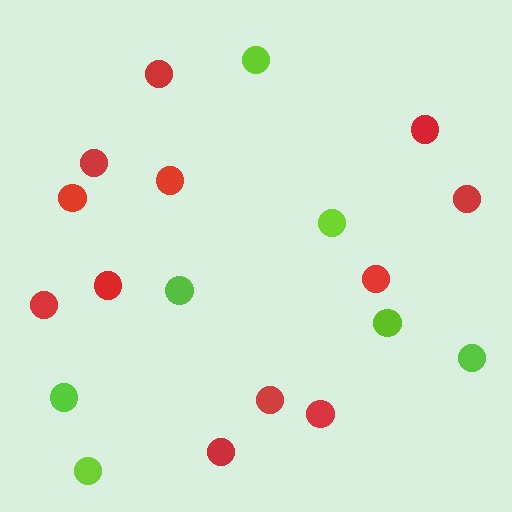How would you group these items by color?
There are 2 groups: one group of red circles (12) and one group of lime circles (7).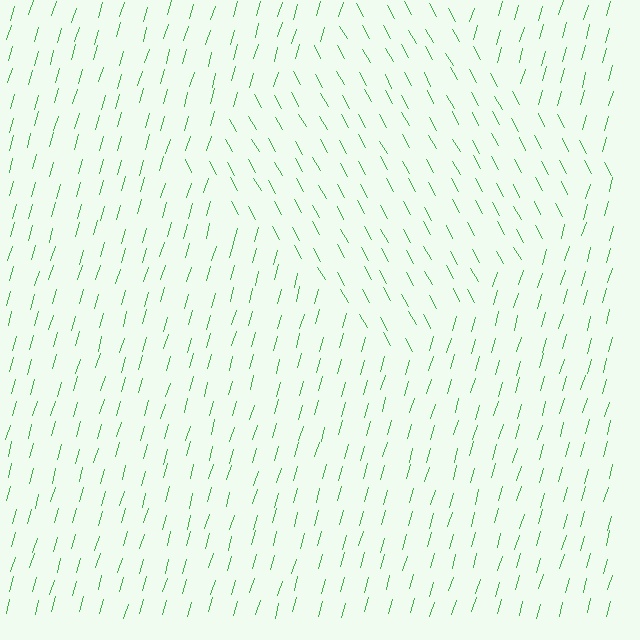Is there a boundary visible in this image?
Yes, there is a texture boundary formed by a change in line orientation.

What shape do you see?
I see a diamond.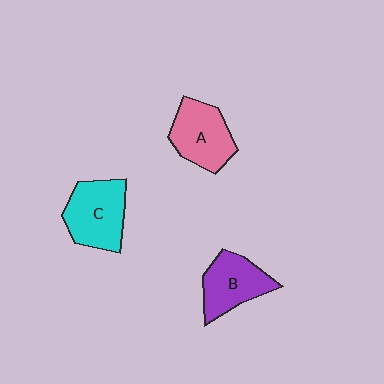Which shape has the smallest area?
Shape B (purple).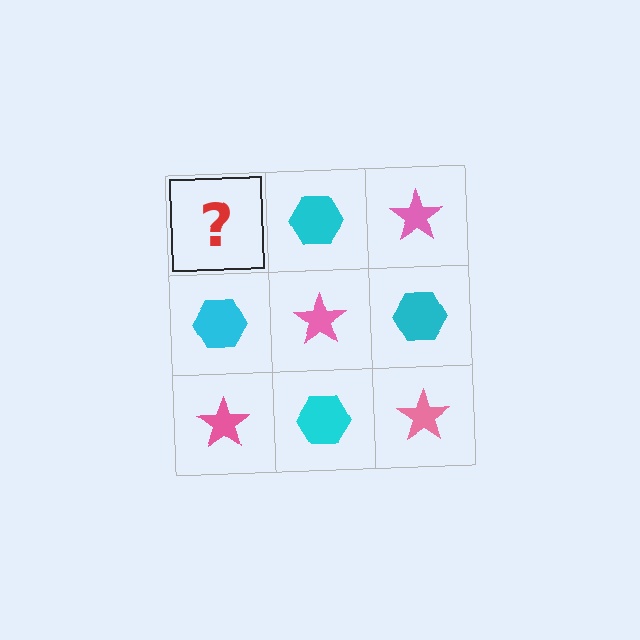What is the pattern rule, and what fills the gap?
The rule is that it alternates pink star and cyan hexagon in a checkerboard pattern. The gap should be filled with a pink star.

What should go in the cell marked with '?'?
The missing cell should contain a pink star.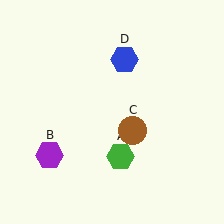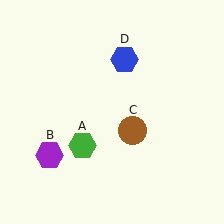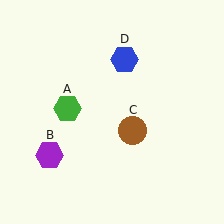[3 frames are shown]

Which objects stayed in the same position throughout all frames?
Purple hexagon (object B) and brown circle (object C) and blue hexagon (object D) remained stationary.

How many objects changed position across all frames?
1 object changed position: green hexagon (object A).